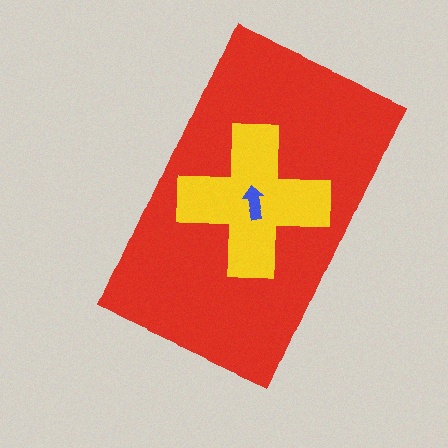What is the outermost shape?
The red rectangle.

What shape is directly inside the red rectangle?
The yellow cross.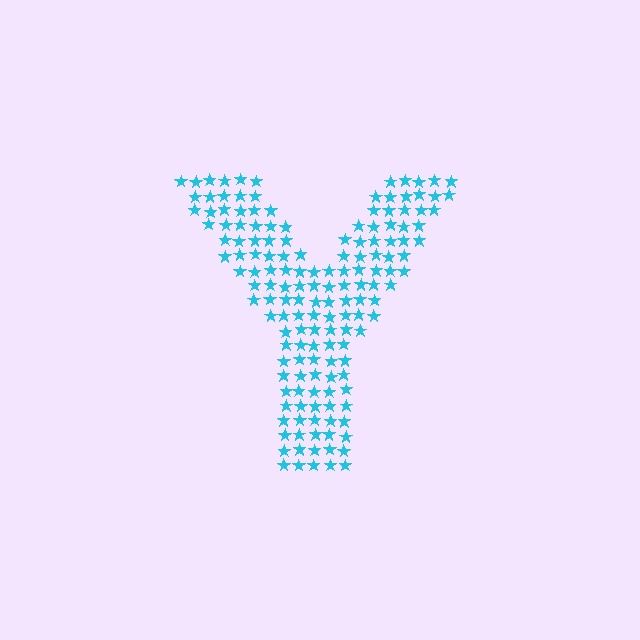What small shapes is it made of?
It is made of small stars.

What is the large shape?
The large shape is the letter Y.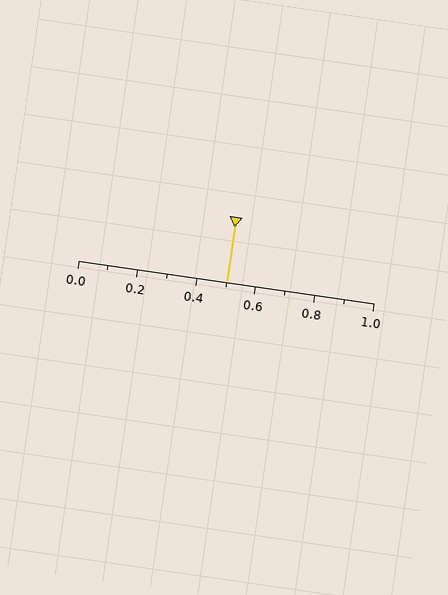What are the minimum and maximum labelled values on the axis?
The axis runs from 0.0 to 1.0.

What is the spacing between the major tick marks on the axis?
The major ticks are spaced 0.2 apart.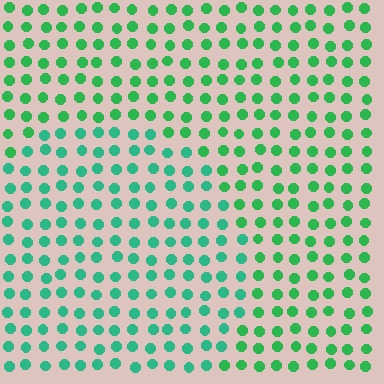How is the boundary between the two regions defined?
The boundary is defined purely by a slight shift in hue (about 24 degrees). Spacing, size, and orientation are identical on both sides.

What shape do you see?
I see a circle.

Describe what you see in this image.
The image is filled with small green elements in a uniform arrangement. A circle-shaped region is visible where the elements are tinted to a slightly different hue, forming a subtle color boundary.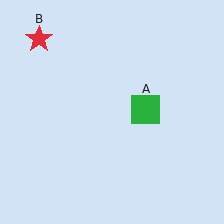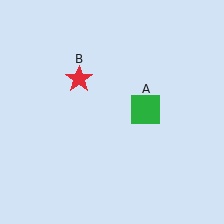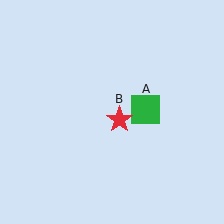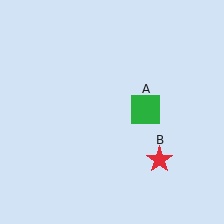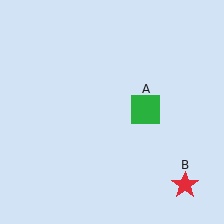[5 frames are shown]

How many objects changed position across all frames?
1 object changed position: red star (object B).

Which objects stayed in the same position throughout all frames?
Green square (object A) remained stationary.